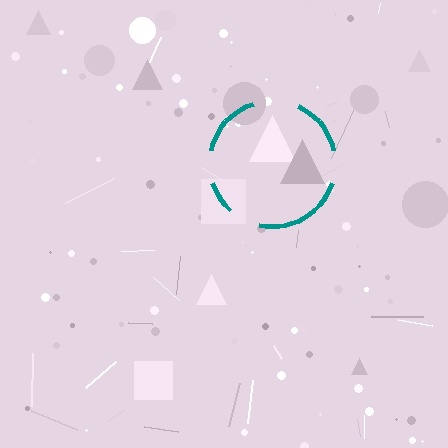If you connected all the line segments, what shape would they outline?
They would outline a circle.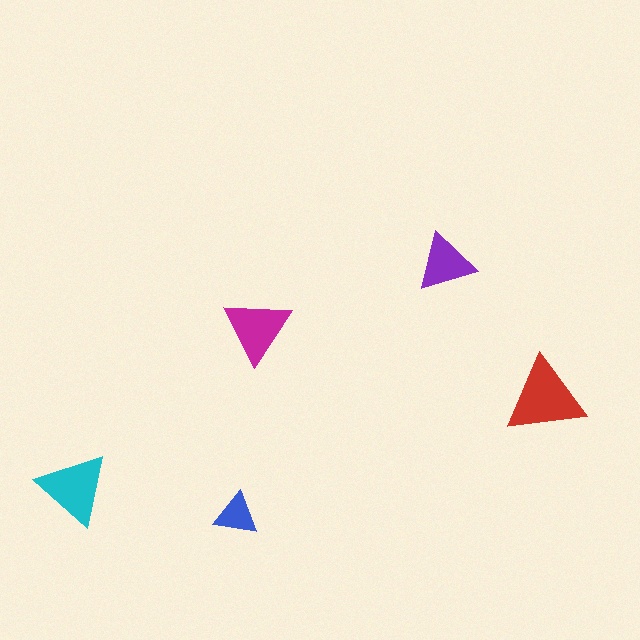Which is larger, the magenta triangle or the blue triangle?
The magenta one.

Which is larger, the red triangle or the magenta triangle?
The red one.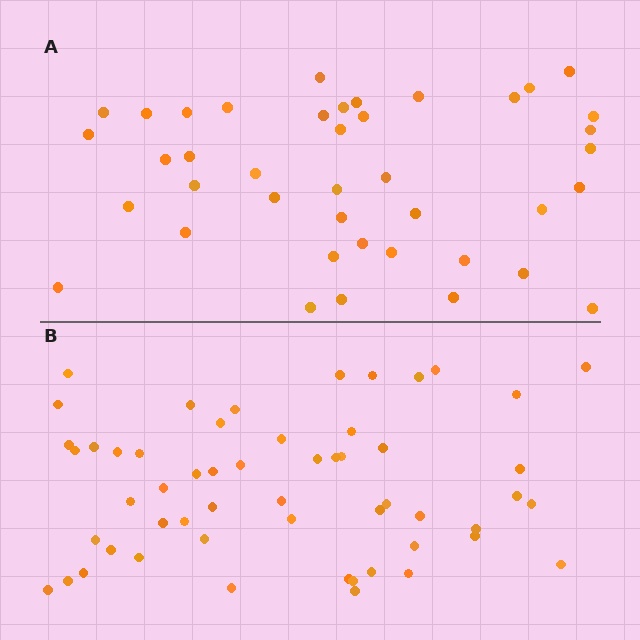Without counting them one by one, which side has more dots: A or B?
Region B (the bottom region) has more dots.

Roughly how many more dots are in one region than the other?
Region B has approximately 15 more dots than region A.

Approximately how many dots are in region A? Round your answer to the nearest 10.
About 40 dots. (The exact count is 41, which rounds to 40.)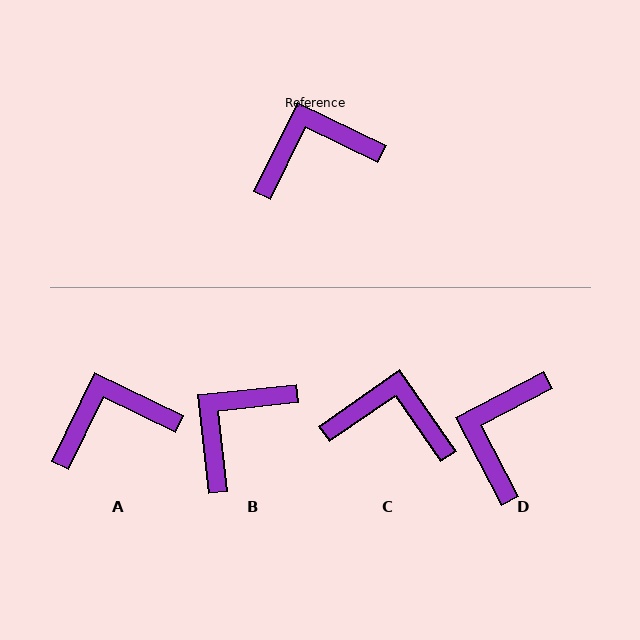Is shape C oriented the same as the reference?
No, it is off by about 29 degrees.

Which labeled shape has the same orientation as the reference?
A.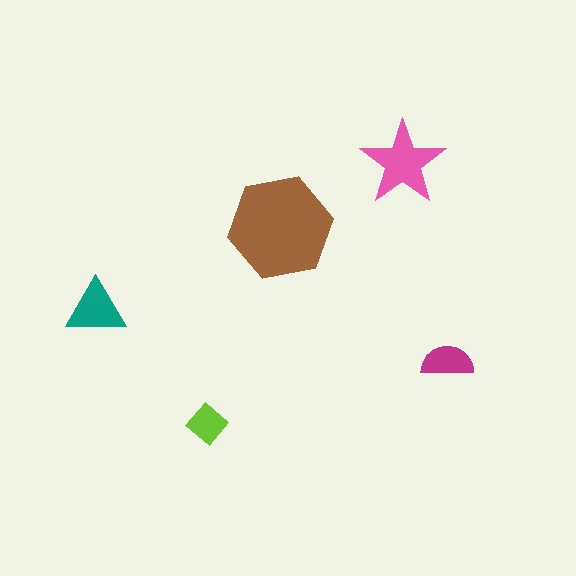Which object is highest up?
The pink star is topmost.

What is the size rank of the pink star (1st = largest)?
2nd.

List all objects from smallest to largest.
The lime diamond, the magenta semicircle, the teal triangle, the pink star, the brown hexagon.